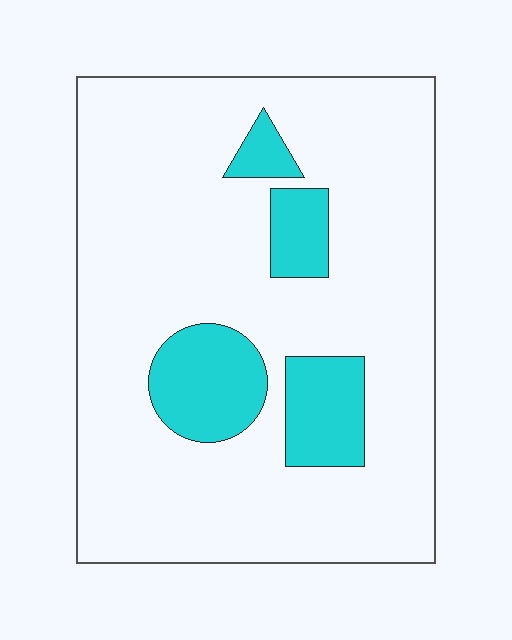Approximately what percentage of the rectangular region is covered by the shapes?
Approximately 15%.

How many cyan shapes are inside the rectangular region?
4.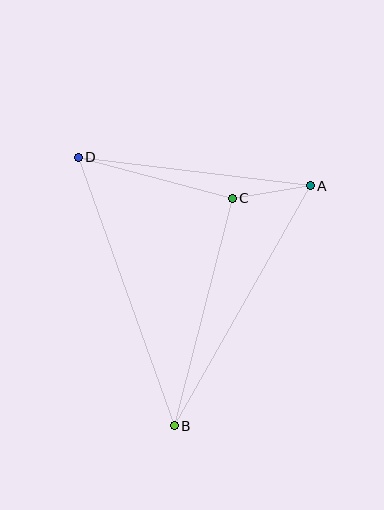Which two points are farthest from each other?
Points B and D are farthest from each other.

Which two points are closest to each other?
Points A and C are closest to each other.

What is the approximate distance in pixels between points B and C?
The distance between B and C is approximately 235 pixels.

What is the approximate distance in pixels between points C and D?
The distance between C and D is approximately 160 pixels.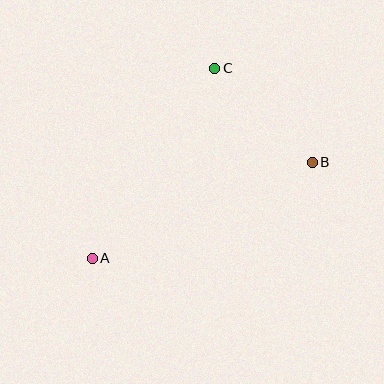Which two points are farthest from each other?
Points A and B are farthest from each other.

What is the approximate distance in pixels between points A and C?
The distance between A and C is approximately 226 pixels.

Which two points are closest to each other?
Points B and C are closest to each other.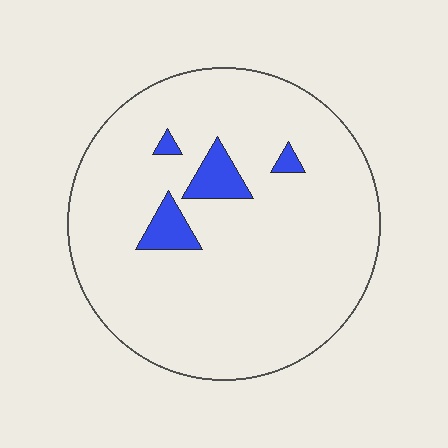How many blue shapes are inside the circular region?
4.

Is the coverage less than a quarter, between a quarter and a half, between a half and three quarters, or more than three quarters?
Less than a quarter.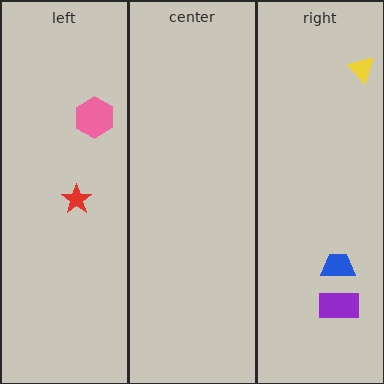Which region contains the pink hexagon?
The left region.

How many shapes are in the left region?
2.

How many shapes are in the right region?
3.